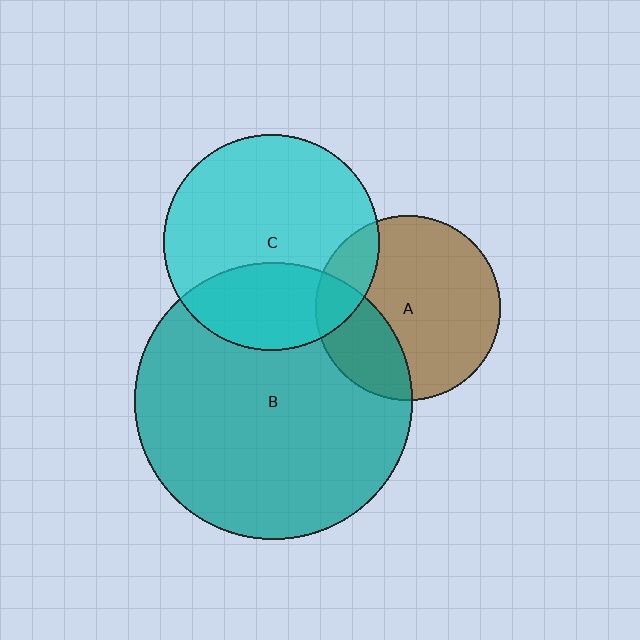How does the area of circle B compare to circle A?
Approximately 2.3 times.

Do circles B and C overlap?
Yes.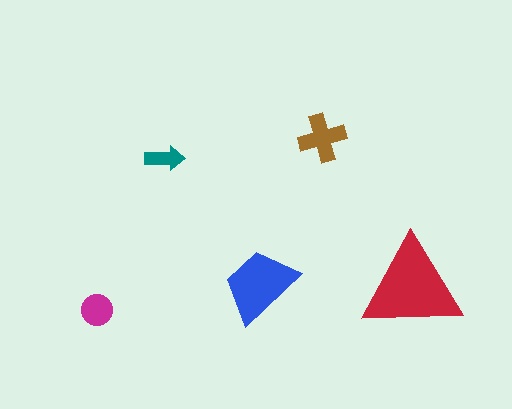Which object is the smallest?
The teal arrow.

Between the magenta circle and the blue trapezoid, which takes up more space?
The blue trapezoid.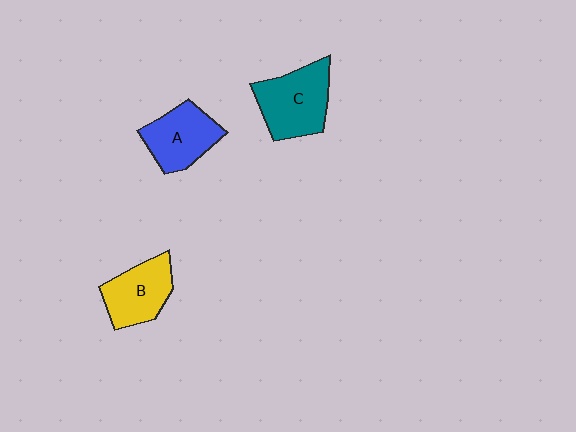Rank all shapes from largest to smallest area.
From largest to smallest: C (teal), A (blue), B (yellow).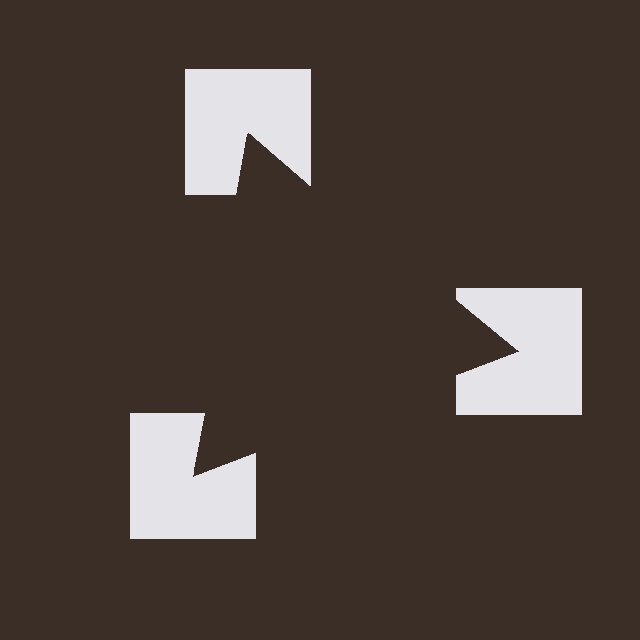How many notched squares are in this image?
There are 3 — one at each vertex of the illusory triangle.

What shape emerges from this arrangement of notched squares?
An illusory triangle — its edges are inferred from the aligned wedge cuts in the notched squares, not physically drawn.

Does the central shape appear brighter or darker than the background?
It typically appears slightly darker than the background, even though no actual brightness change is drawn.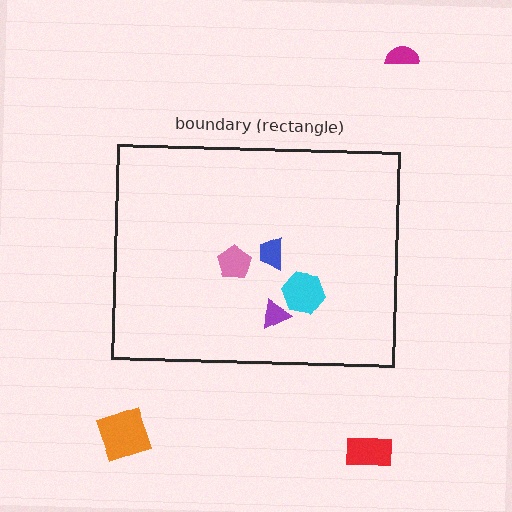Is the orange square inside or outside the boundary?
Outside.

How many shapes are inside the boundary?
4 inside, 3 outside.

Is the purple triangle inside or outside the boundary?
Inside.